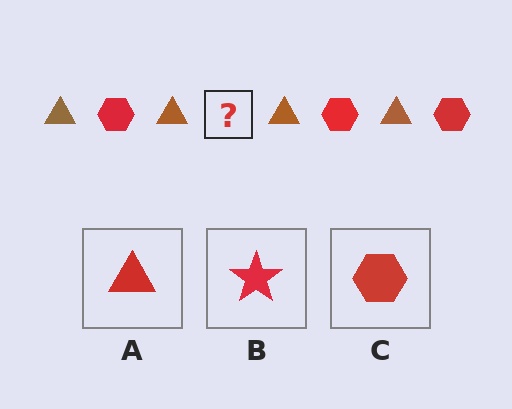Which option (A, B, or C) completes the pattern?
C.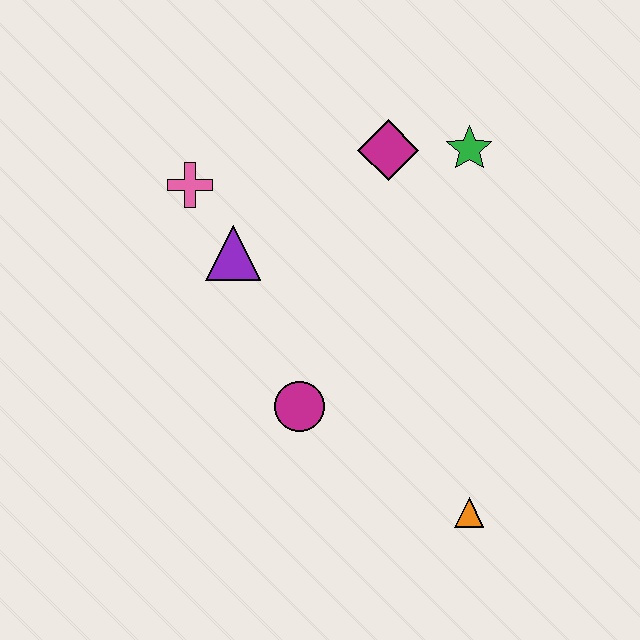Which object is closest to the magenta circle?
The purple triangle is closest to the magenta circle.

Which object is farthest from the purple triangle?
The orange triangle is farthest from the purple triangle.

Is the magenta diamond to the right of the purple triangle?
Yes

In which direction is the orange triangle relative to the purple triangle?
The orange triangle is below the purple triangle.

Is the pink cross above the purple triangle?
Yes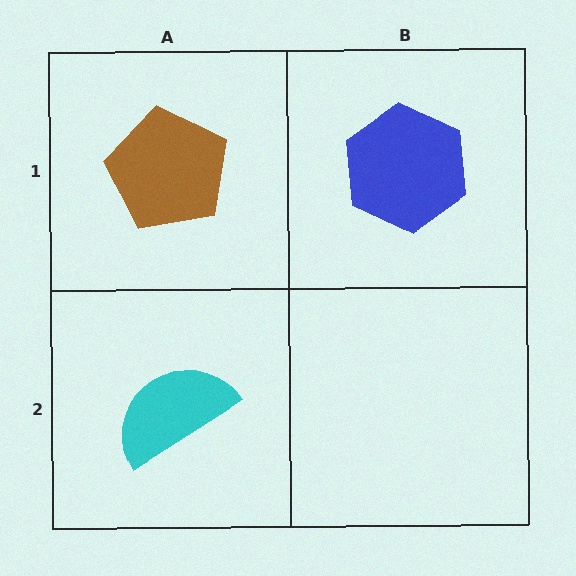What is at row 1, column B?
A blue hexagon.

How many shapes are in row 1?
2 shapes.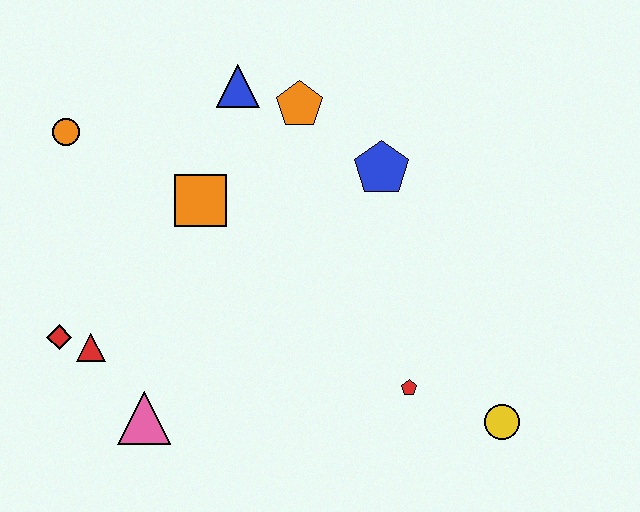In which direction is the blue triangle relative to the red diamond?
The blue triangle is above the red diamond.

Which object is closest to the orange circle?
The orange square is closest to the orange circle.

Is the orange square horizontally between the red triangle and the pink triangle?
No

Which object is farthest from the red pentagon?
The orange circle is farthest from the red pentagon.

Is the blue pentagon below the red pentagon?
No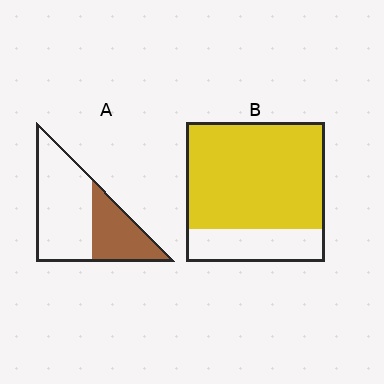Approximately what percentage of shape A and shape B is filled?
A is approximately 35% and B is approximately 75%.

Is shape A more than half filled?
No.